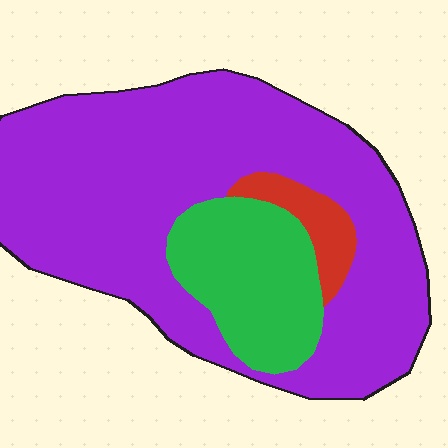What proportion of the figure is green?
Green covers roughly 20% of the figure.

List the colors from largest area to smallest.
From largest to smallest: purple, green, red.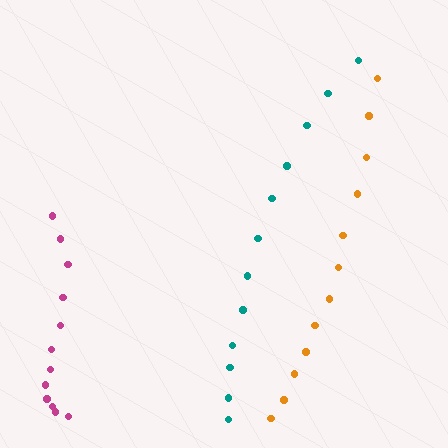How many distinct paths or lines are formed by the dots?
There are 3 distinct paths.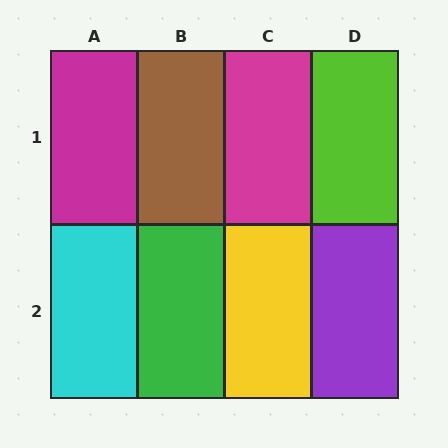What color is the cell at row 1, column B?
Brown.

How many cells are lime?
1 cell is lime.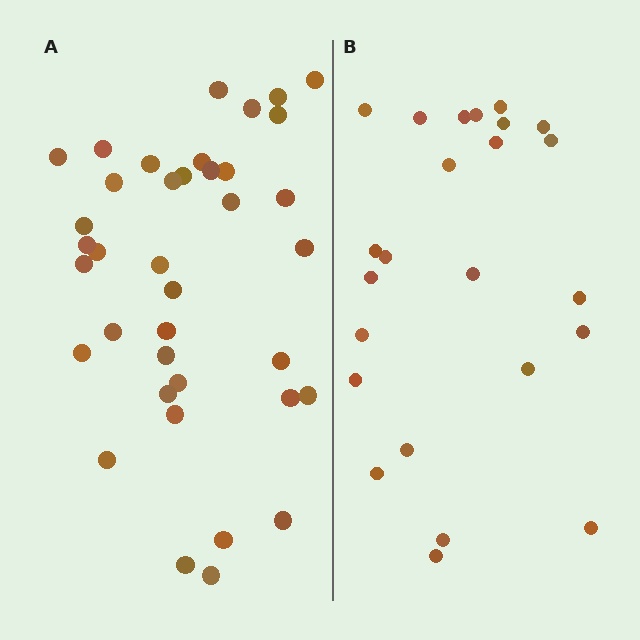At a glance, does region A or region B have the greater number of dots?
Region A (the left region) has more dots.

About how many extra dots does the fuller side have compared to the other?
Region A has approximately 15 more dots than region B.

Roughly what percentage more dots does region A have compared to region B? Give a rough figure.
About 60% more.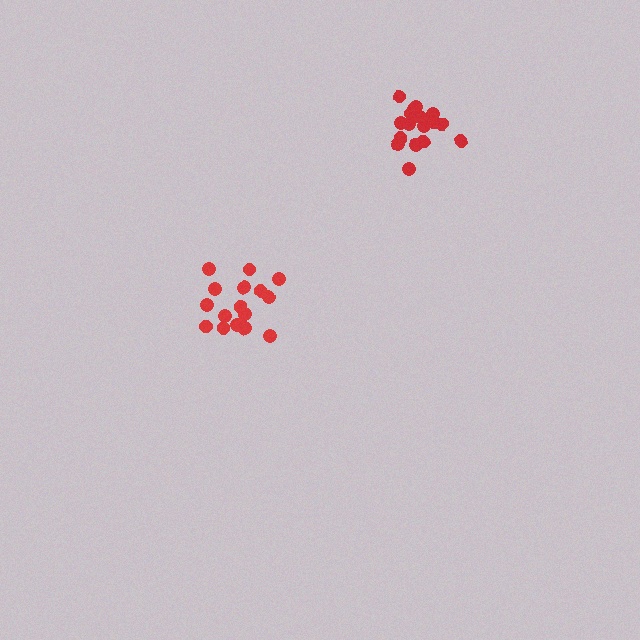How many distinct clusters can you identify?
There are 2 distinct clusters.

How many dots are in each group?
Group 1: 18 dots, Group 2: 16 dots (34 total).